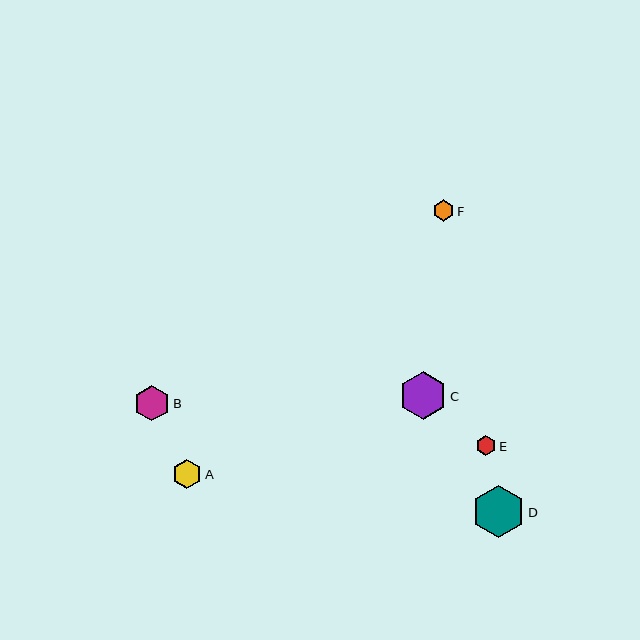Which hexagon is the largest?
Hexagon D is the largest with a size of approximately 53 pixels.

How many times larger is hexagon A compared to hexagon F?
Hexagon A is approximately 1.4 times the size of hexagon F.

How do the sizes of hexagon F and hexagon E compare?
Hexagon F and hexagon E are approximately the same size.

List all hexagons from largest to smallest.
From largest to smallest: D, C, B, A, F, E.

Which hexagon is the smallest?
Hexagon E is the smallest with a size of approximately 20 pixels.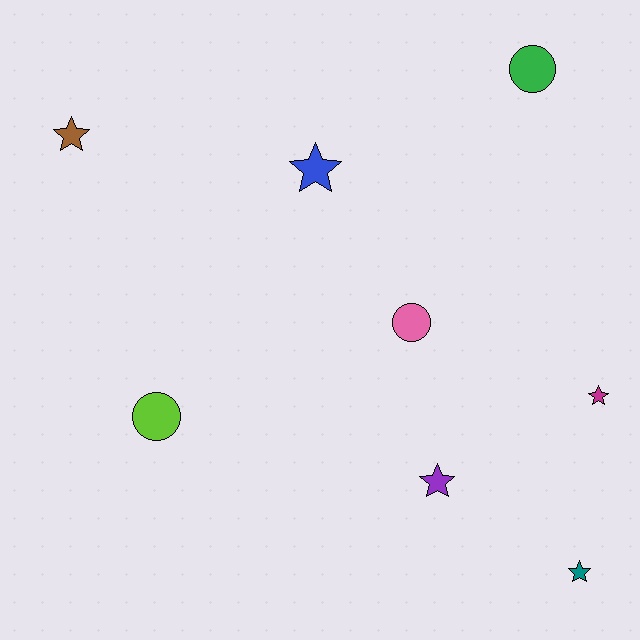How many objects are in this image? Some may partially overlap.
There are 8 objects.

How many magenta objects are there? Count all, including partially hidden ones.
There is 1 magenta object.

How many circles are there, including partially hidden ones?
There are 3 circles.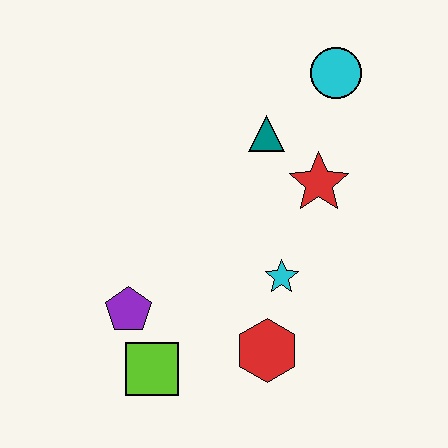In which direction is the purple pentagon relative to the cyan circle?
The purple pentagon is below the cyan circle.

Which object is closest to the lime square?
The purple pentagon is closest to the lime square.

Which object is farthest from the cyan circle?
The lime square is farthest from the cyan circle.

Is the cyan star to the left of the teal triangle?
No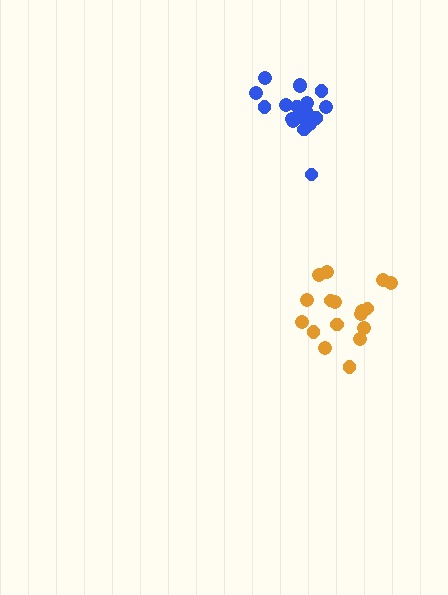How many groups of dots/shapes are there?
There are 2 groups.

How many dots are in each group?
Group 1: 19 dots, Group 2: 17 dots (36 total).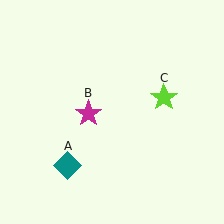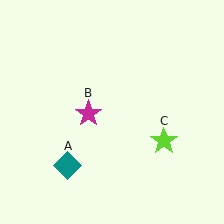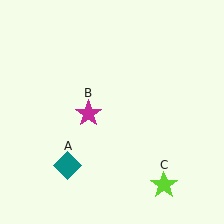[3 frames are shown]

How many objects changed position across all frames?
1 object changed position: lime star (object C).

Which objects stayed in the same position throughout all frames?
Teal diamond (object A) and magenta star (object B) remained stationary.